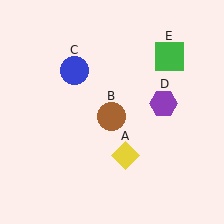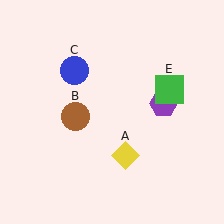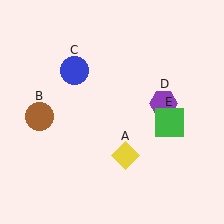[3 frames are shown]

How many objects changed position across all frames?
2 objects changed position: brown circle (object B), green square (object E).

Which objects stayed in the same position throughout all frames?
Yellow diamond (object A) and blue circle (object C) and purple hexagon (object D) remained stationary.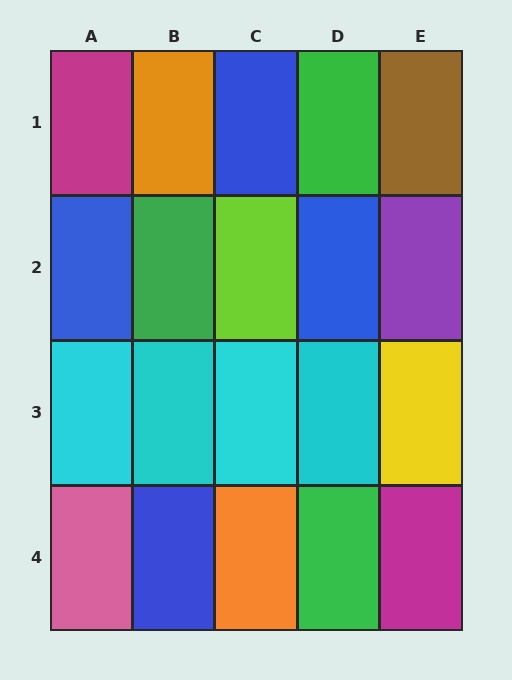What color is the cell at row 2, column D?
Blue.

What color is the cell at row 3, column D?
Cyan.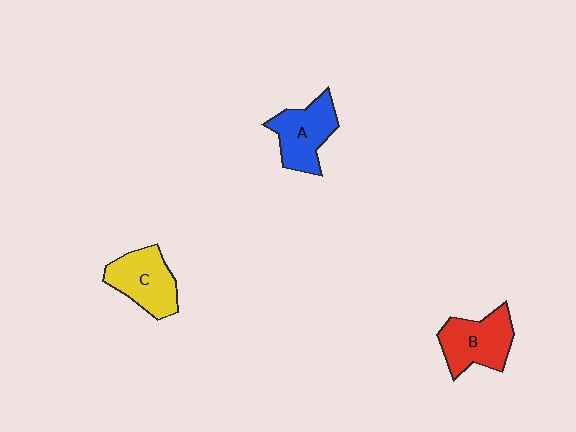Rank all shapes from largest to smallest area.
From largest to smallest: B (red), C (yellow), A (blue).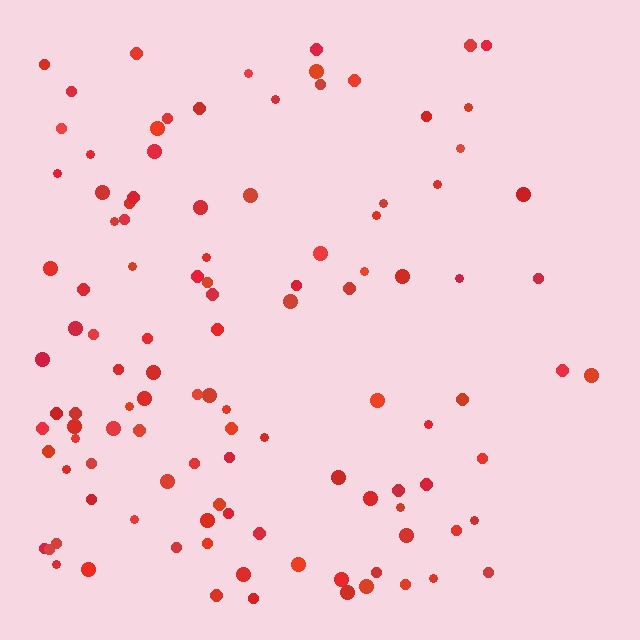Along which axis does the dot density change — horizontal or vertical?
Horizontal.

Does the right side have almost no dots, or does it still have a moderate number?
Still a moderate number, just noticeably fewer than the left.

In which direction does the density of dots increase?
From right to left, with the left side densest.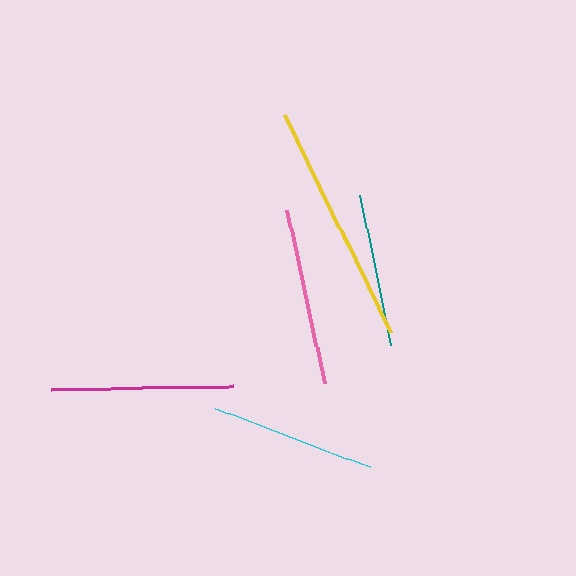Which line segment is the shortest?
The teal line is the shortest at approximately 153 pixels.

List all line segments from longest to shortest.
From longest to shortest: yellow, magenta, pink, cyan, teal.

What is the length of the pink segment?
The pink segment is approximately 177 pixels long.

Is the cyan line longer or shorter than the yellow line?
The yellow line is longer than the cyan line.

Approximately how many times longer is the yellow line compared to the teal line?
The yellow line is approximately 1.6 times the length of the teal line.